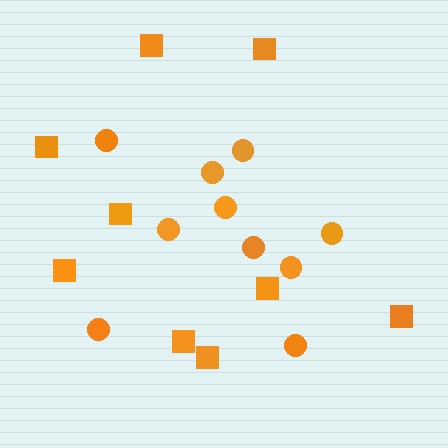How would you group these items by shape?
There are 2 groups: one group of circles (10) and one group of squares (9).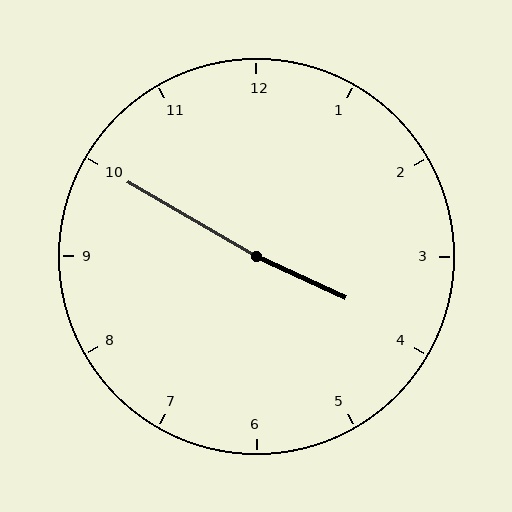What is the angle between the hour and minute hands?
Approximately 175 degrees.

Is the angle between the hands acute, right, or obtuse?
It is obtuse.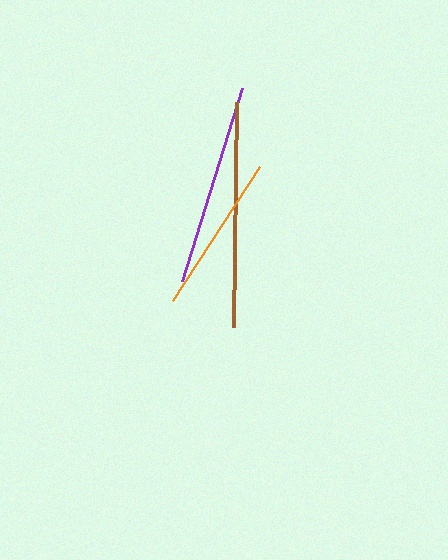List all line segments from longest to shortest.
From longest to shortest: brown, purple, orange.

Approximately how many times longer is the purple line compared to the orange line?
The purple line is approximately 1.3 times the length of the orange line.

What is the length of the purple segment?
The purple segment is approximately 202 pixels long.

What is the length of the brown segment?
The brown segment is approximately 225 pixels long.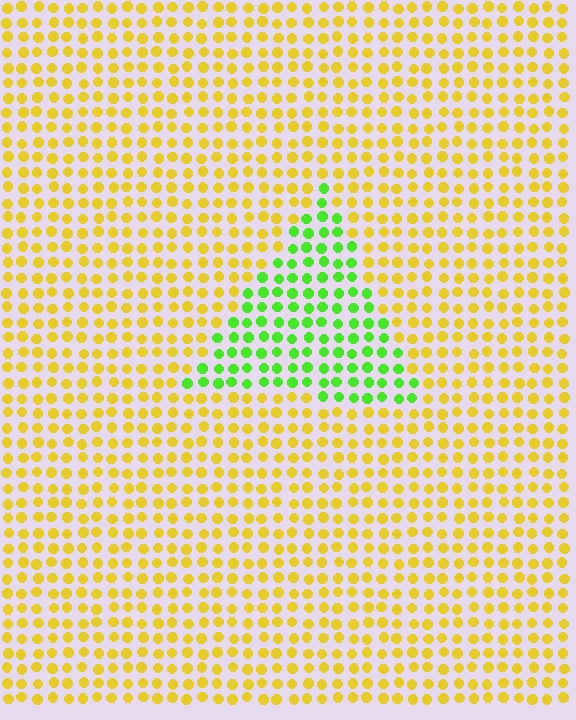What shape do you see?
I see a triangle.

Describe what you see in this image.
The image is filled with small yellow elements in a uniform arrangement. A triangle-shaped region is visible where the elements are tinted to a slightly different hue, forming a subtle color boundary.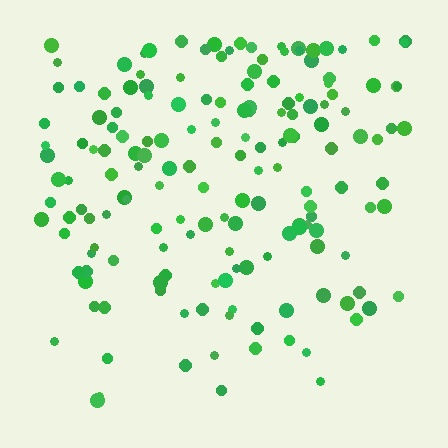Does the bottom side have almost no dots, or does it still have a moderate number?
Still a moderate number, just noticeably fewer than the top.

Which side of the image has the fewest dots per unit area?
The bottom.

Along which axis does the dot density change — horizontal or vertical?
Vertical.